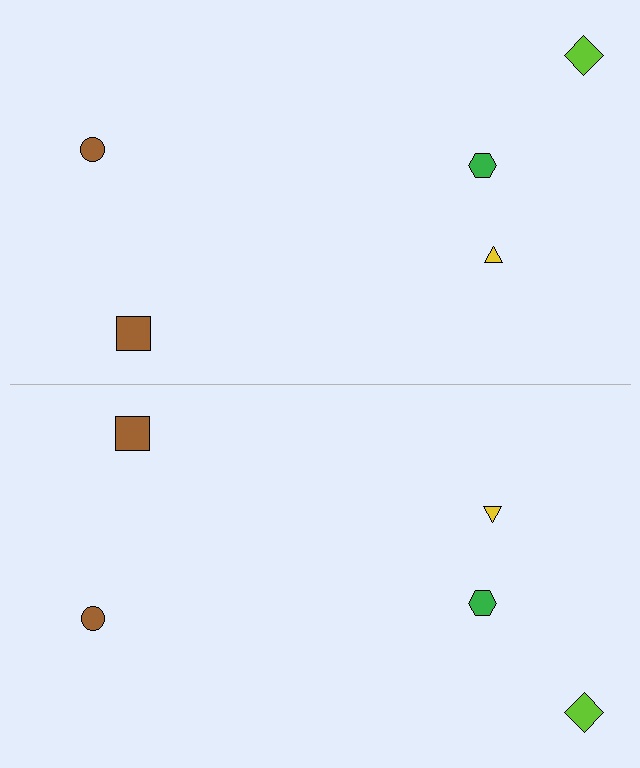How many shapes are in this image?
There are 10 shapes in this image.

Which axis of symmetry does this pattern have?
The pattern has a horizontal axis of symmetry running through the center of the image.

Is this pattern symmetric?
Yes, this pattern has bilateral (reflection) symmetry.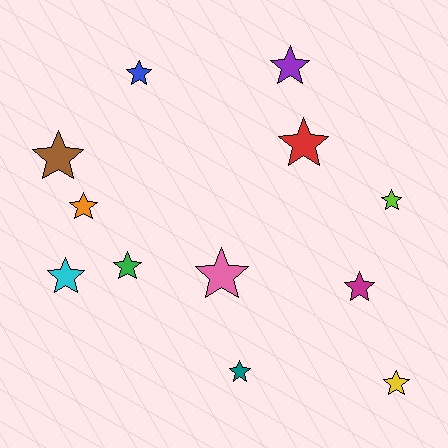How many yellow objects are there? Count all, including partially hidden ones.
There is 1 yellow object.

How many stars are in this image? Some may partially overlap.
There are 12 stars.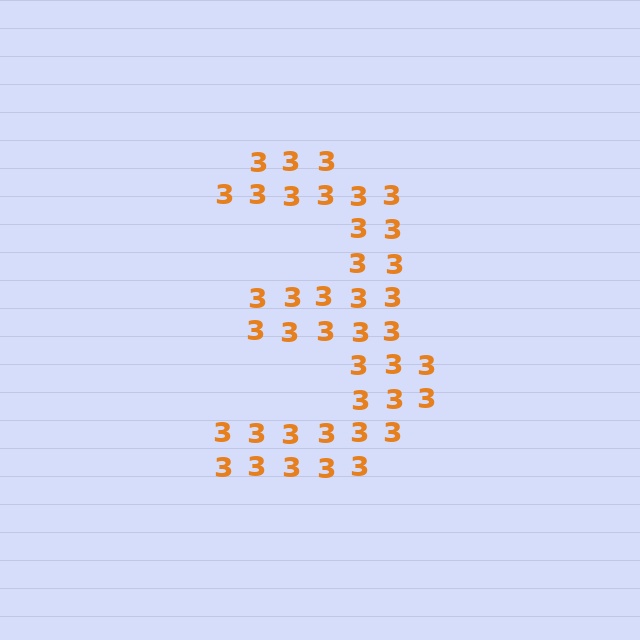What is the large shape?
The large shape is the digit 3.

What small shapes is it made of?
It is made of small digit 3's.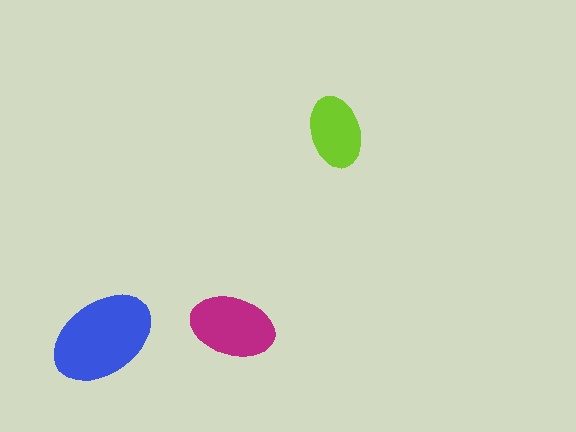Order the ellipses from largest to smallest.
the blue one, the magenta one, the lime one.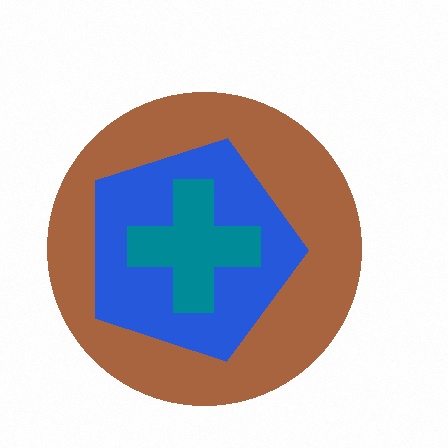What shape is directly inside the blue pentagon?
The teal cross.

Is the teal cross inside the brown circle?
Yes.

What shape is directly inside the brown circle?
The blue pentagon.